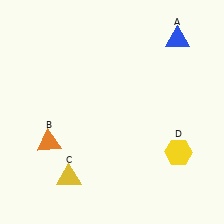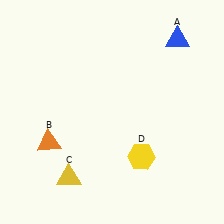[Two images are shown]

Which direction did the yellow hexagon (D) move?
The yellow hexagon (D) moved left.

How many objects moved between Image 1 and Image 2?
1 object moved between the two images.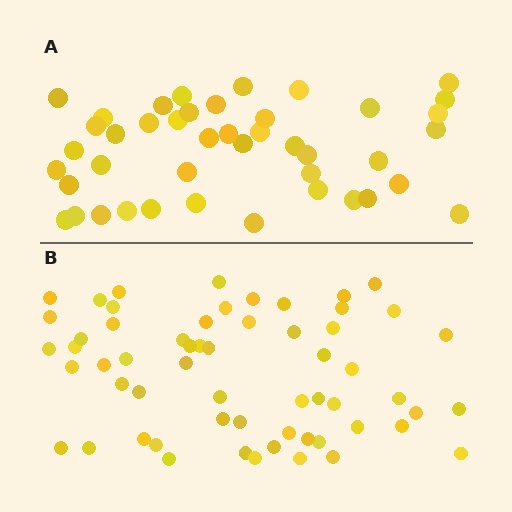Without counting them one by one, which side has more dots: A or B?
Region B (the bottom region) has more dots.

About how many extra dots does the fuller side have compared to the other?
Region B has approximately 15 more dots than region A.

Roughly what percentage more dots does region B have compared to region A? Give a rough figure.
About 35% more.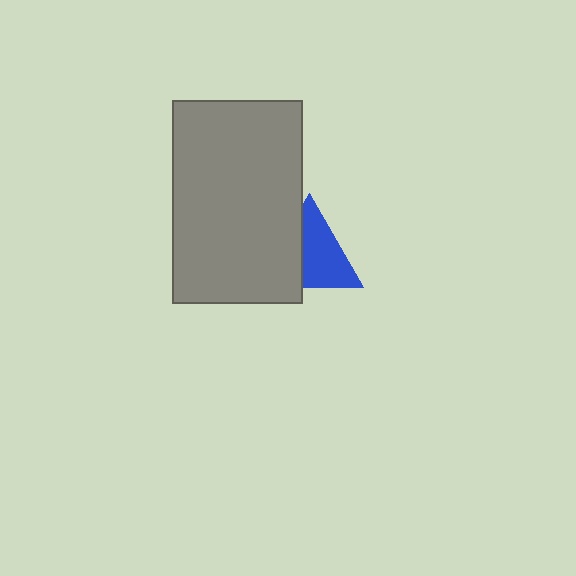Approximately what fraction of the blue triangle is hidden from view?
Roughly 40% of the blue triangle is hidden behind the gray rectangle.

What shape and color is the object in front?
The object in front is a gray rectangle.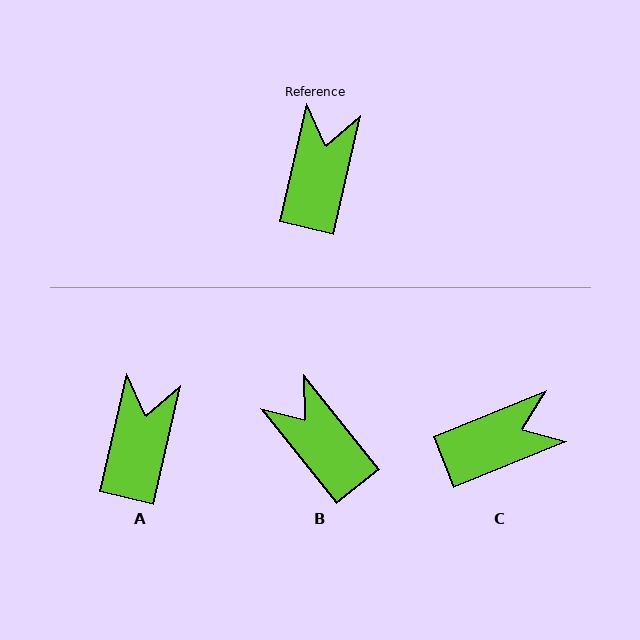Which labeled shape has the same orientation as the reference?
A.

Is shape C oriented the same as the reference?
No, it is off by about 55 degrees.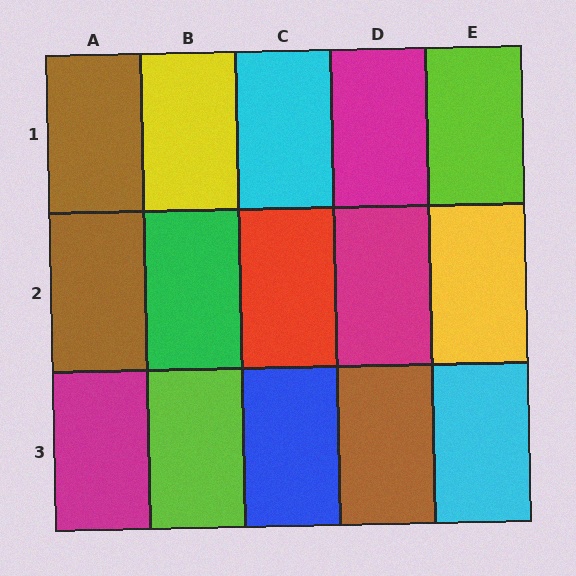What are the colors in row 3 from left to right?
Magenta, lime, blue, brown, cyan.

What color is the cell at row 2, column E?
Yellow.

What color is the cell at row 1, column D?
Magenta.